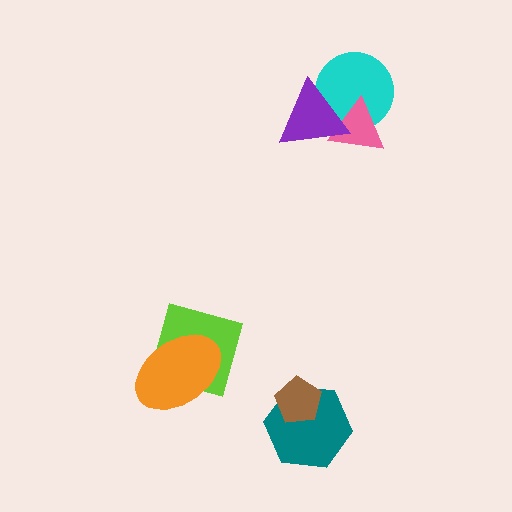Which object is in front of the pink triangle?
The purple triangle is in front of the pink triangle.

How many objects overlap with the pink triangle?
2 objects overlap with the pink triangle.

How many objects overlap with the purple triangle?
2 objects overlap with the purple triangle.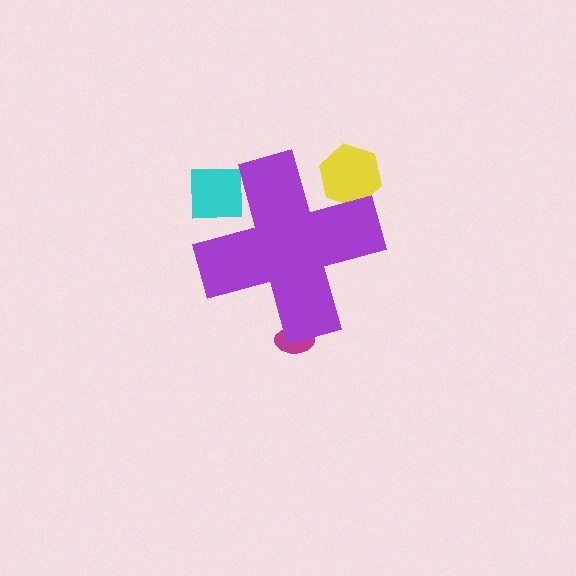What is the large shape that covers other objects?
A purple cross.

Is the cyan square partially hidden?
Yes, the cyan square is partially hidden behind the purple cross.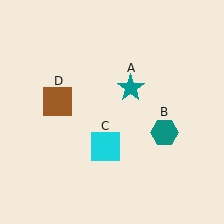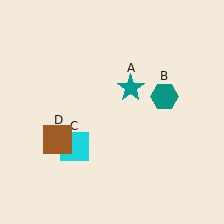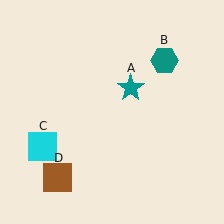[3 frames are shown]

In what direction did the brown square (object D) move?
The brown square (object D) moved down.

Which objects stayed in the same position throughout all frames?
Teal star (object A) remained stationary.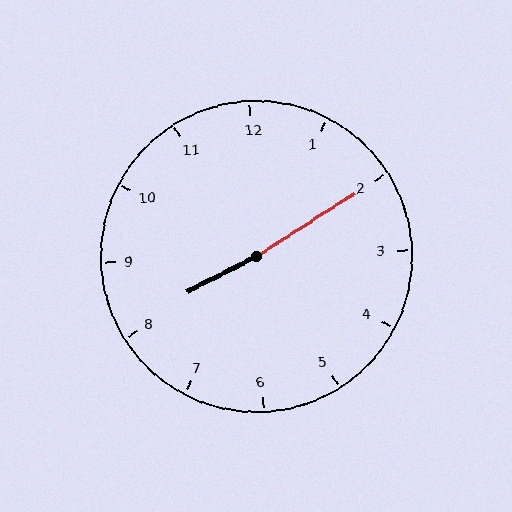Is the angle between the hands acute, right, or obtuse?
It is obtuse.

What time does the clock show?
8:10.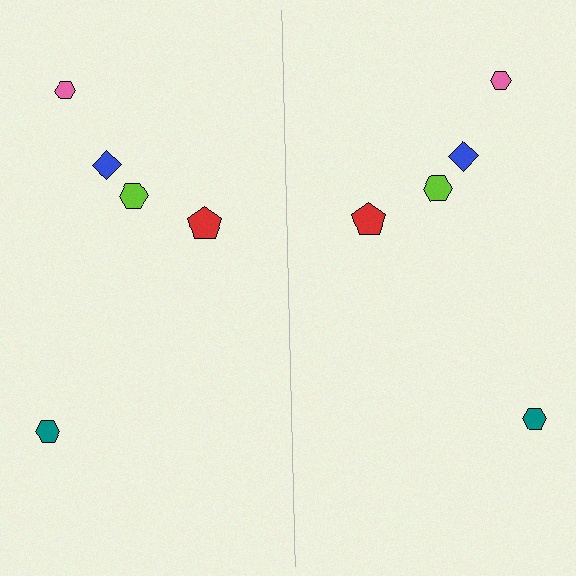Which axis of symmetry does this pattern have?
The pattern has a vertical axis of symmetry running through the center of the image.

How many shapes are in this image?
There are 10 shapes in this image.